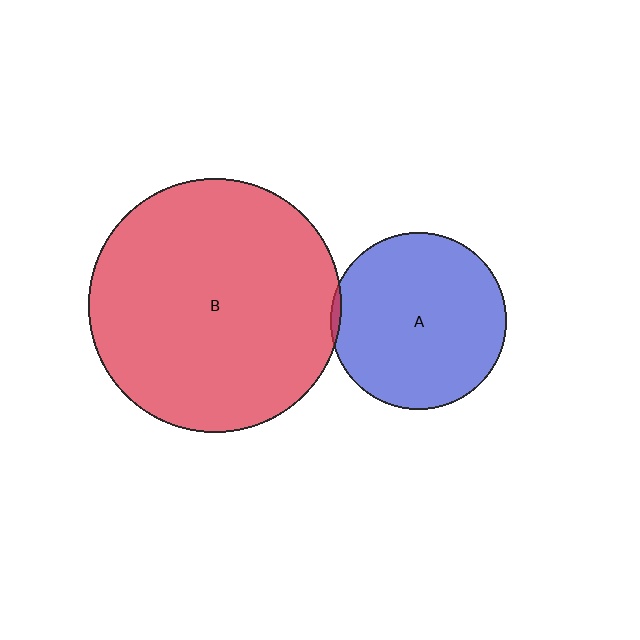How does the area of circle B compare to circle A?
Approximately 2.1 times.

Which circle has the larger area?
Circle B (red).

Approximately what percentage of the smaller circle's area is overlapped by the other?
Approximately 5%.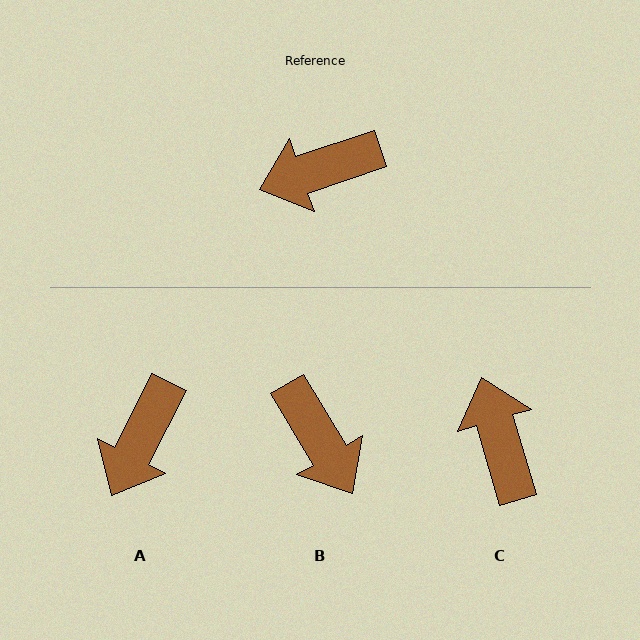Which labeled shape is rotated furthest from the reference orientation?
B, about 102 degrees away.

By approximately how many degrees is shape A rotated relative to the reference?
Approximately 44 degrees counter-clockwise.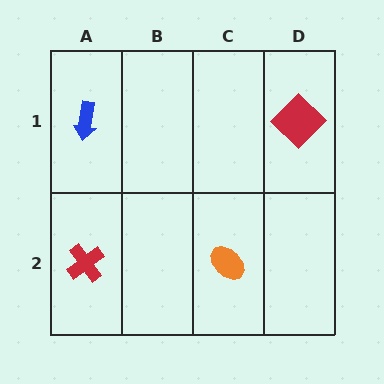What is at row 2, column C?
An orange ellipse.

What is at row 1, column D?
A red diamond.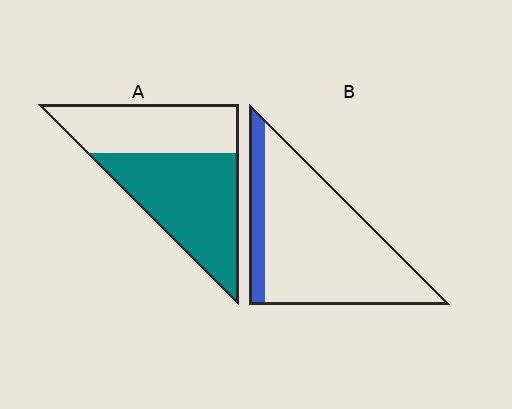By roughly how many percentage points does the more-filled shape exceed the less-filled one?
By roughly 40 percentage points (A over B).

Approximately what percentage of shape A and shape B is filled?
A is approximately 55% and B is approximately 15%.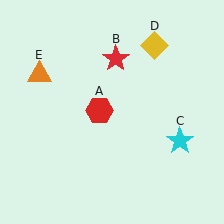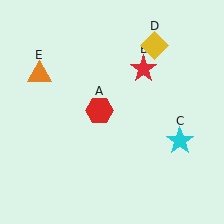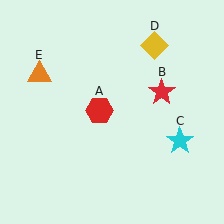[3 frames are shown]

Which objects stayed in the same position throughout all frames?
Red hexagon (object A) and cyan star (object C) and yellow diamond (object D) and orange triangle (object E) remained stationary.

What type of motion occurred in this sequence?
The red star (object B) rotated clockwise around the center of the scene.